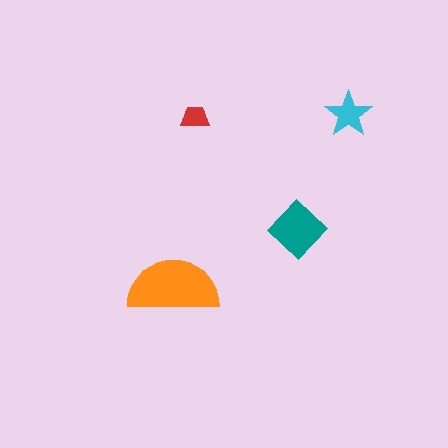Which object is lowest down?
The orange semicircle is bottommost.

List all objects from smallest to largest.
The red trapezoid, the cyan star, the teal diamond, the orange semicircle.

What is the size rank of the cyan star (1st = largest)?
3rd.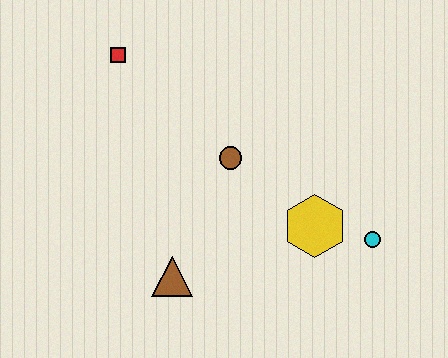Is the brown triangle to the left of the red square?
No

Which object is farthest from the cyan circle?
The red square is farthest from the cyan circle.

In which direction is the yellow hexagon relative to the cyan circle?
The yellow hexagon is to the left of the cyan circle.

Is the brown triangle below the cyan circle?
Yes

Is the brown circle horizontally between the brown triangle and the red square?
No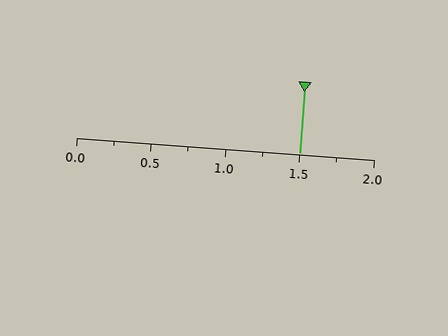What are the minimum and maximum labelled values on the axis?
The axis runs from 0.0 to 2.0.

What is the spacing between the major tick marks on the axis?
The major ticks are spaced 0.5 apart.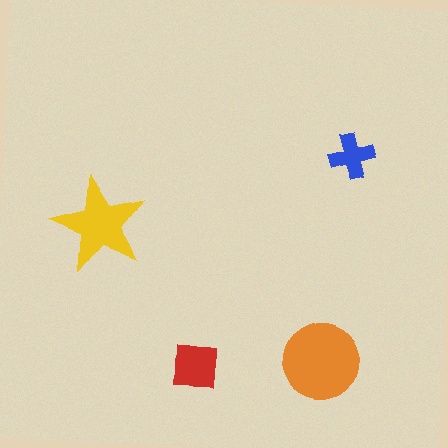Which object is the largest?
The orange circle.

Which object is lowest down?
The red square is bottommost.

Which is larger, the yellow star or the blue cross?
The yellow star.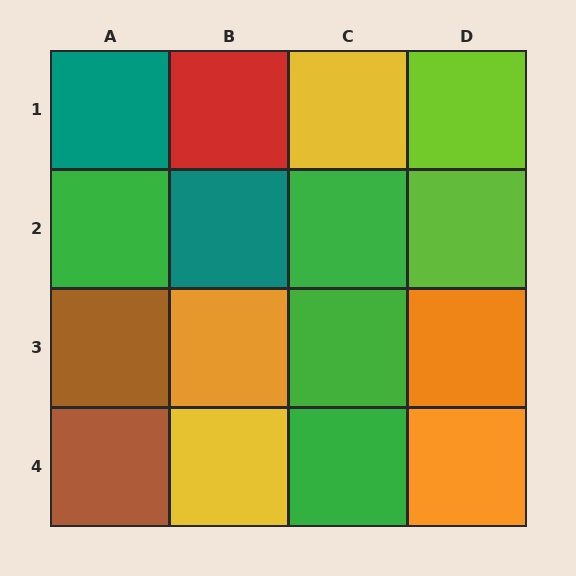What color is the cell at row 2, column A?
Green.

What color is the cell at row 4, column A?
Brown.